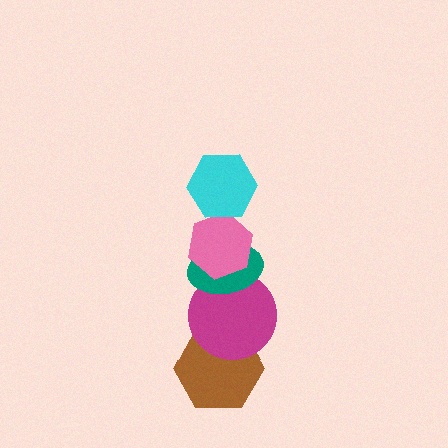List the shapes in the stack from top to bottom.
From top to bottom: the cyan hexagon, the pink hexagon, the teal ellipse, the magenta circle, the brown hexagon.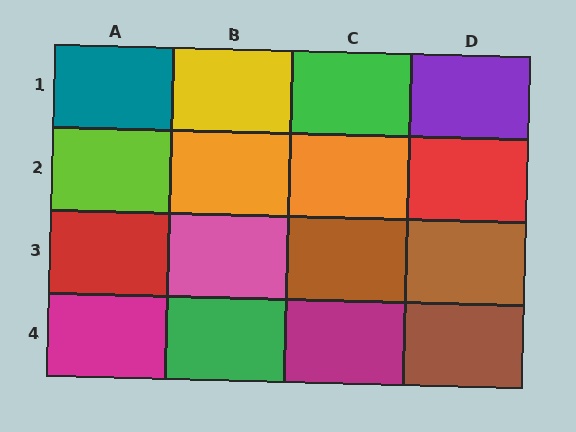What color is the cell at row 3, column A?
Red.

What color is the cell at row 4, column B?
Green.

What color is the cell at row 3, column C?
Brown.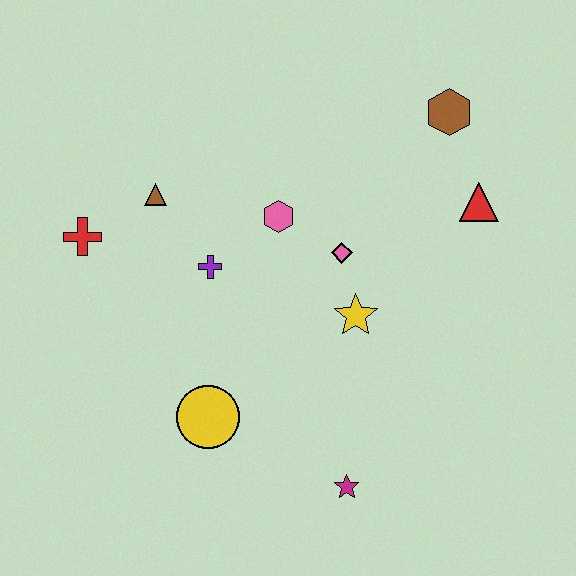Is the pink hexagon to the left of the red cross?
No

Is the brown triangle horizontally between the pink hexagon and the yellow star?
No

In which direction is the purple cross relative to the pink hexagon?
The purple cross is to the left of the pink hexagon.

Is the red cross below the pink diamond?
No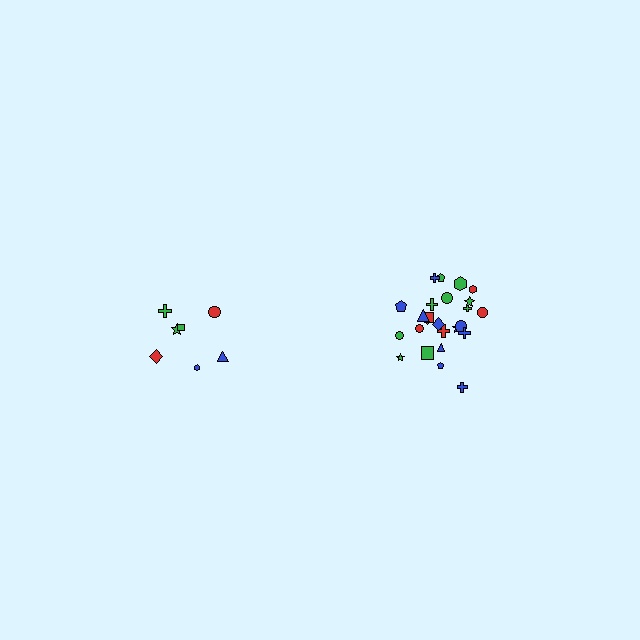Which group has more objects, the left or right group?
The right group.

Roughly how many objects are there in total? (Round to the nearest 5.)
Roughly 30 objects in total.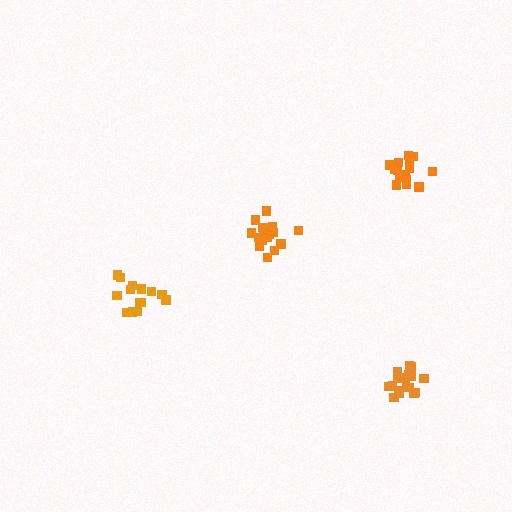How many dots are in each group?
Group 1: 18 dots, Group 2: 14 dots, Group 3: 17 dots, Group 4: 16 dots (65 total).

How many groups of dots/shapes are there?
There are 4 groups.